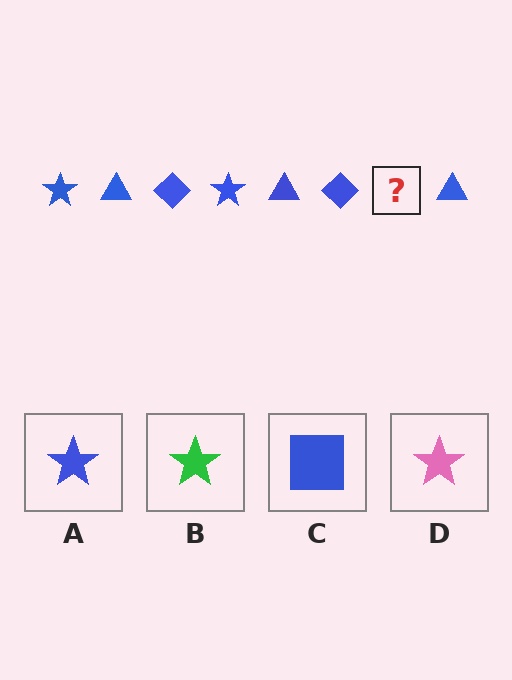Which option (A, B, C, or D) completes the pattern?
A.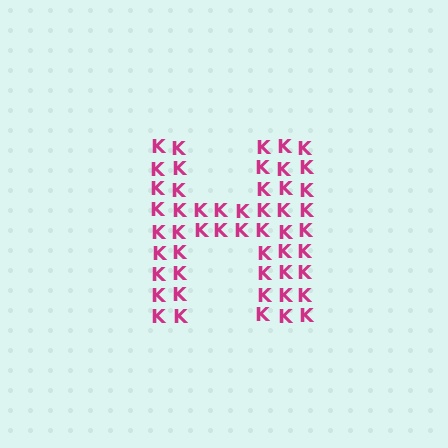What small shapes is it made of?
It is made of small letter K's.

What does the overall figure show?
The overall figure shows the letter H.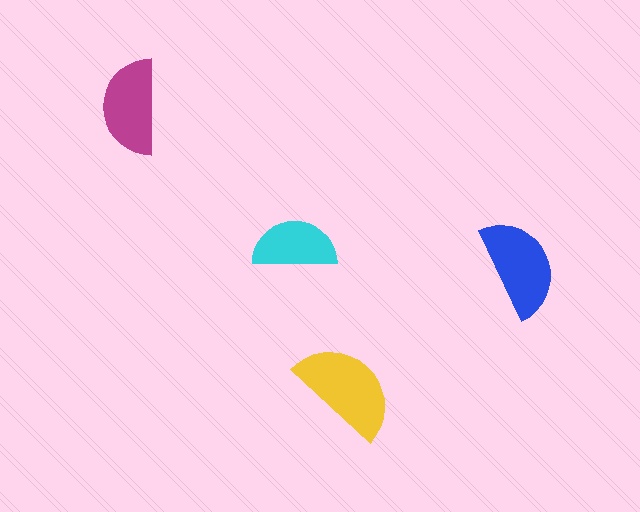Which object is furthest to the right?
The blue semicircle is rightmost.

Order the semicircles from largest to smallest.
the yellow one, the blue one, the magenta one, the cyan one.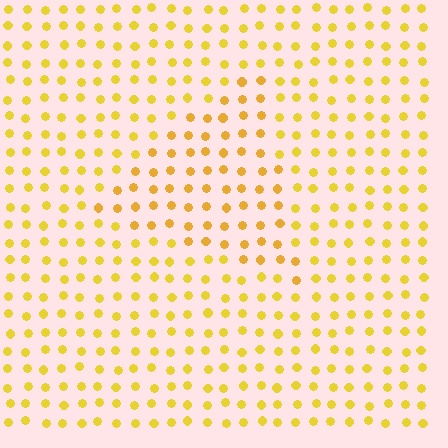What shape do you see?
I see a triangle.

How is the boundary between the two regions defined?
The boundary is defined purely by a slight shift in hue (about 14 degrees). Spacing, size, and orientation are identical on both sides.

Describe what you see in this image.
The image is filled with small yellow elements in a uniform arrangement. A triangle-shaped region is visible where the elements are tinted to a slightly different hue, forming a subtle color boundary.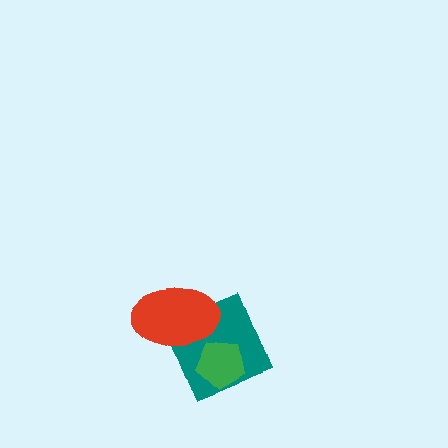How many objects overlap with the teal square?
2 objects overlap with the teal square.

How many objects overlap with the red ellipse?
1 object overlaps with the red ellipse.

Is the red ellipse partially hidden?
No, no other shape covers it.